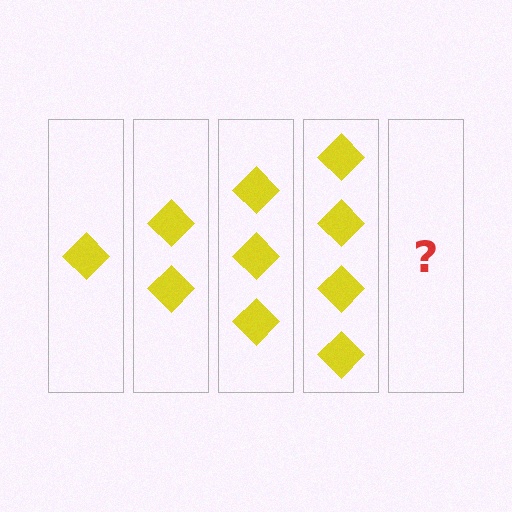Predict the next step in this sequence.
The next step is 5 diamonds.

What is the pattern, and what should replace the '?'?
The pattern is that each step adds one more diamond. The '?' should be 5 diamonds.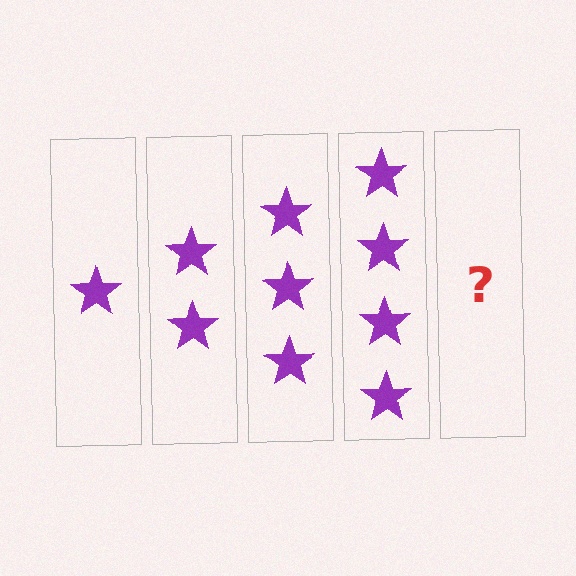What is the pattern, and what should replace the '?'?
The pattern is that each step adds one more star. The '?' should be 5 stars.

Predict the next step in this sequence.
The next step is 5 stars.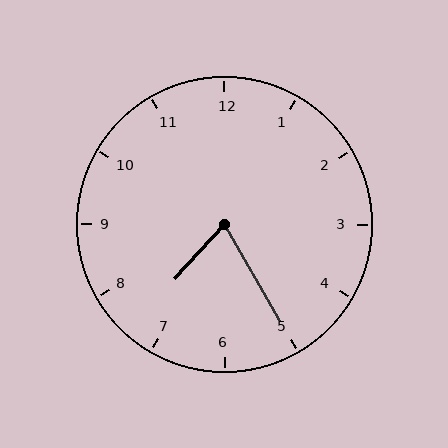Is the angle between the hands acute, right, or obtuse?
It is acute.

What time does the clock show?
7:25.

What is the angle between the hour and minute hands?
Approximately 72 degrees.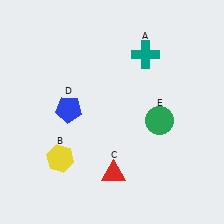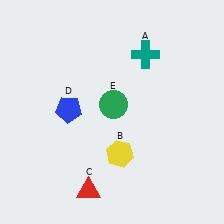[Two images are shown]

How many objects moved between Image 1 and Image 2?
3 objects moved between the two images.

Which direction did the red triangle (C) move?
The red triangle (C) moved left.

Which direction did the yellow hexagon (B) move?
The yellow hexagon (B) moved right.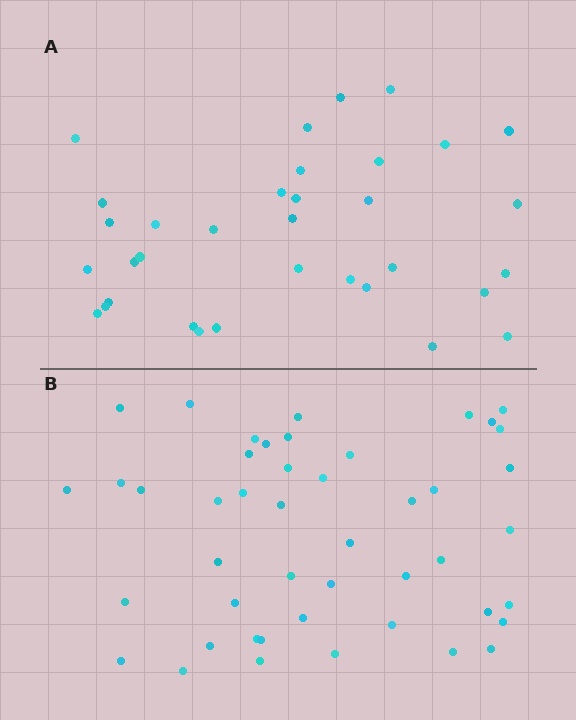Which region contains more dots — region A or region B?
Region B (the bottom region) has more dots.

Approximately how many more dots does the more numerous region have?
Region B has roughly 12 or so more dots than region A.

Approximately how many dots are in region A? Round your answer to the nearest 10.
About 30 dots. (The exact count is 34, which rounds to 30.)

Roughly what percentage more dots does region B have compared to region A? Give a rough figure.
About 35% more.